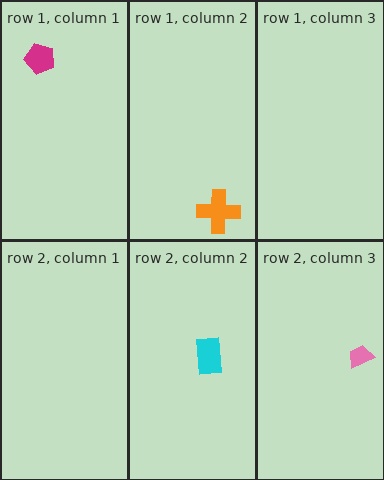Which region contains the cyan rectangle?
The row 2, column 2 region.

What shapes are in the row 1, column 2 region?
The orange cross.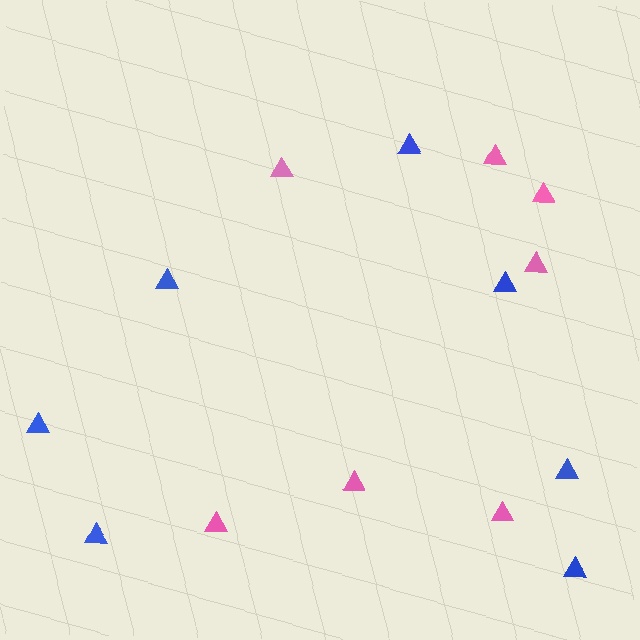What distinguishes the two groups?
There are 2 groups: one group of blue triangles (7) and one group of pink triangles (7).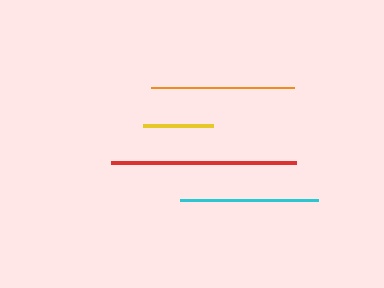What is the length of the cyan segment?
The cyan segment is approximately 138 pixels long.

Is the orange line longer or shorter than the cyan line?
The orange line is longer than the cyan line.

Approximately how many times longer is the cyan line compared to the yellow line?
The cyan line is approximately 2.0 times the length of the yellow line.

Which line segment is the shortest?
The yellow line is the shortest at approximately 70 pixels.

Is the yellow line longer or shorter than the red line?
The red line is longer than the yellow line.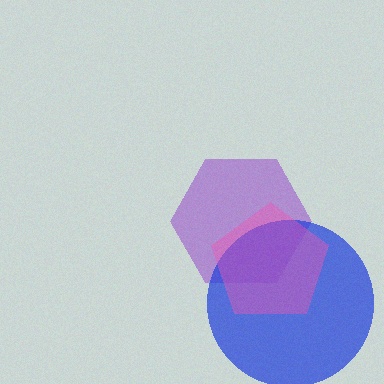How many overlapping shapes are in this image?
There are 3 overlapping shapes in the image.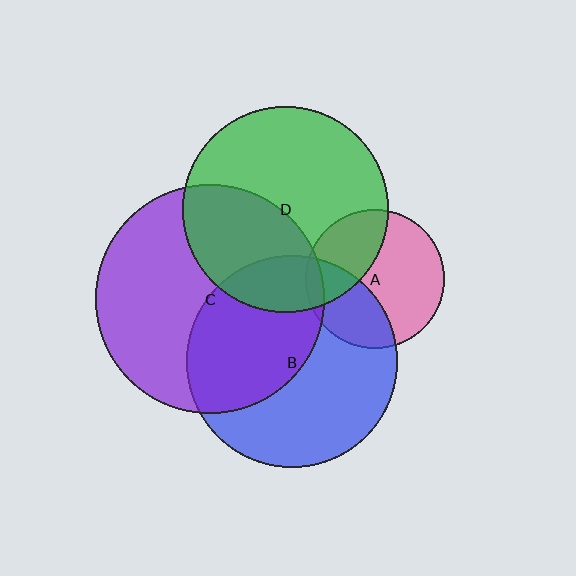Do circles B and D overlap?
Yes.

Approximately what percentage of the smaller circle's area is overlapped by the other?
Approximately 15%.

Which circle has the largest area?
Circle C (purple).